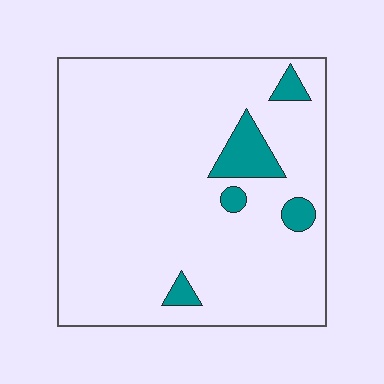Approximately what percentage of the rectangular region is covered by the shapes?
Approximately 10%.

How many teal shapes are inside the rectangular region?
5.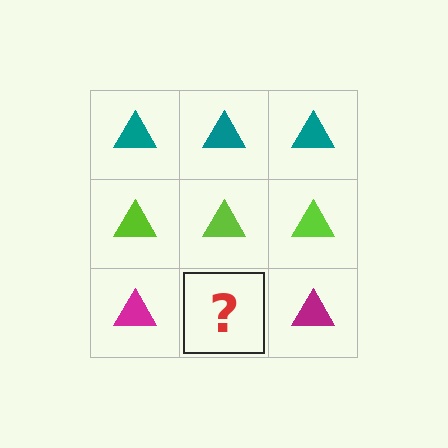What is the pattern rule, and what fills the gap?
The rule is that each row has a consistent color. The gap should be filled with a magenta triangle.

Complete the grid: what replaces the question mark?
The question mark should be replaced with a magenta triangle.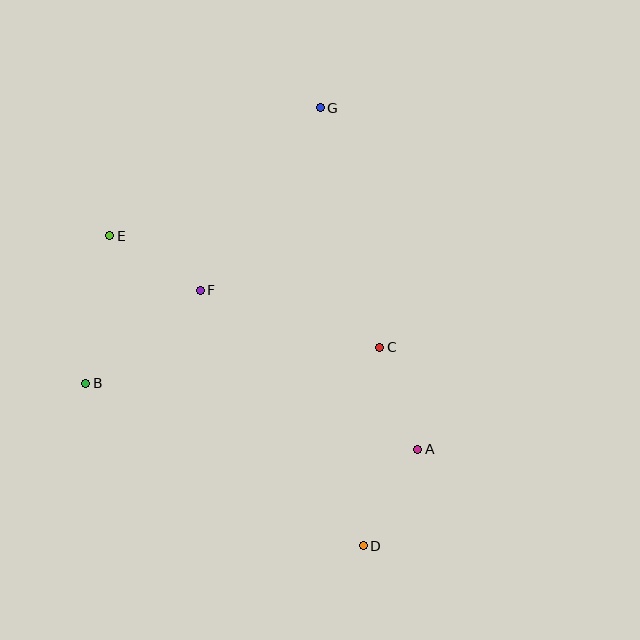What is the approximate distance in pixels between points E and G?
The distance between E and G is approximately 246 pixels.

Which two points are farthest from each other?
Points D and G are farthest from each other.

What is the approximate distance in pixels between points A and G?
The distance between A and G is approximately 355 pixels.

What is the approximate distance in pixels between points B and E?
The distance between B and E is approximately 149 pixels.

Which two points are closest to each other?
Points E and F are closest to each other.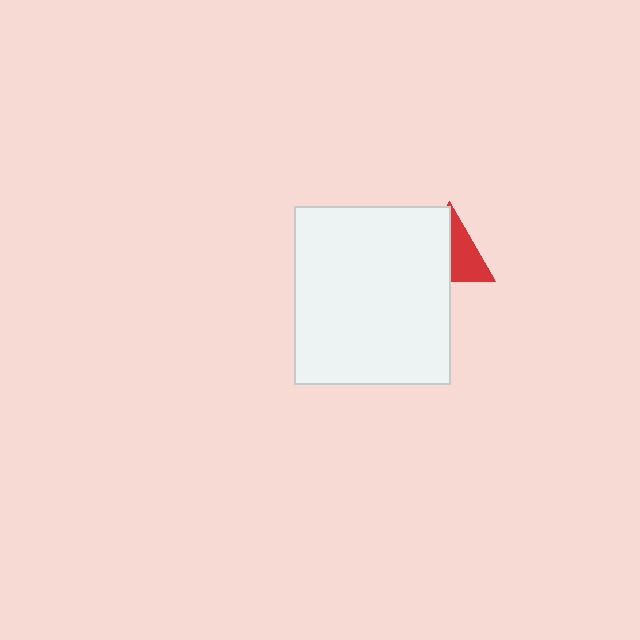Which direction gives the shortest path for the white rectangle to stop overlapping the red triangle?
Moving left gives the shortest separation.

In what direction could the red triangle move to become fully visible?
The red triangle could move right. That would shift it out from behind the white rectangle entirely.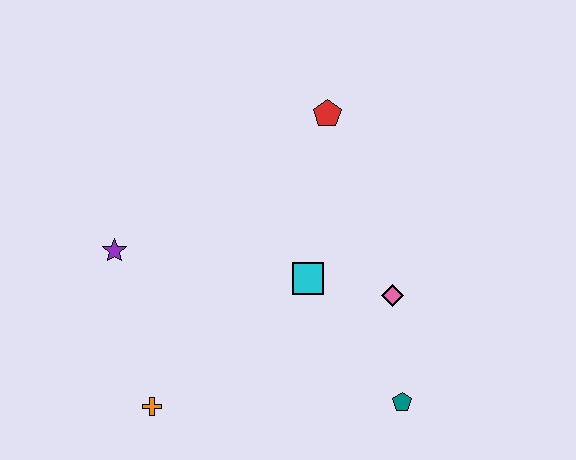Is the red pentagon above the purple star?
Yes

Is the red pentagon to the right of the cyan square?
Yes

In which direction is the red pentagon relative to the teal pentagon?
The red pentagon is above the teal pentagon.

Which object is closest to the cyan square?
The pink diamond is closest to the cyan square.